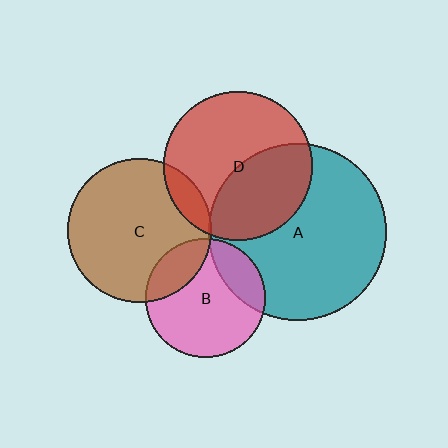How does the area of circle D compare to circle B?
Approximately 1.5 times.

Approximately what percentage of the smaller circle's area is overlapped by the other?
Approximately 40%.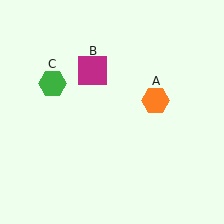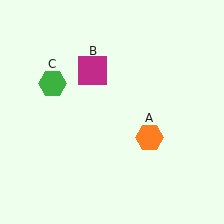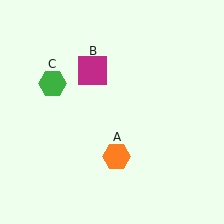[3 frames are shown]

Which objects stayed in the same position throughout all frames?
Magenta square (object B) and green hexagon (object C) remained stationary.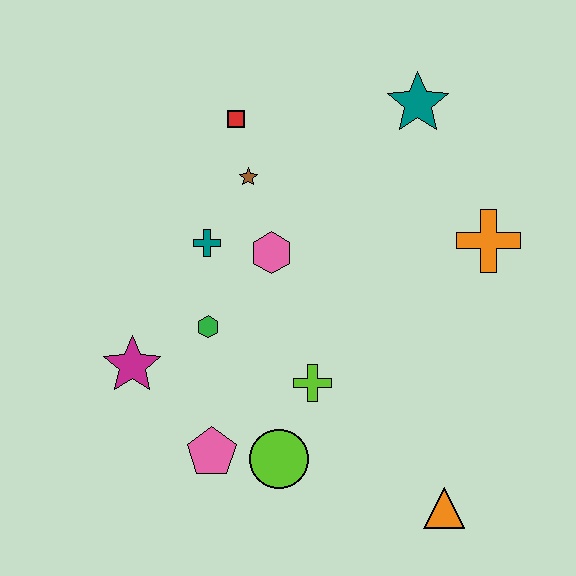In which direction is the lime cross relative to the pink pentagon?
The lime cross is to the right of the pink pentagon.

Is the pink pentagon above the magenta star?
No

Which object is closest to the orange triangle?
The lime circle is closest to the orange triangle.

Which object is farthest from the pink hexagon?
The orange triangle is farthest from the pink hexagon.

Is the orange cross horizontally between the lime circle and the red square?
No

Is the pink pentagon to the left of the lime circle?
Yes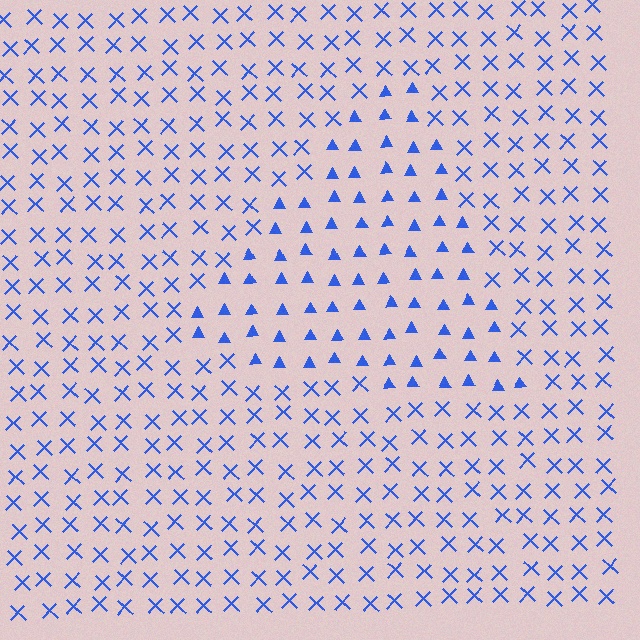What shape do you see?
I see a triangle.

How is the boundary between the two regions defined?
The boundary is defined by a change in element shape: triangles inside vs. X marks outside. All elements share the same color and spacing.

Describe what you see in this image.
The image is filled with small blue elements arranged in a uniform grid. A triangle-shaped region contains triangles, while the surrounding area contains X marks. The boundary is defined purely by the change in element shape.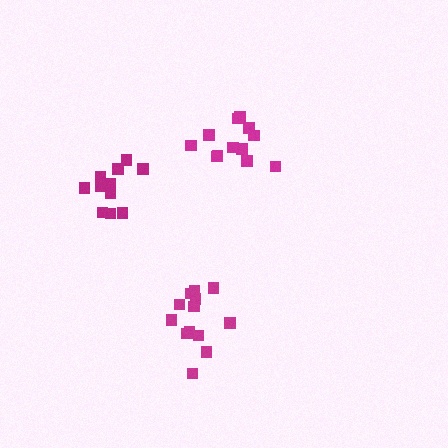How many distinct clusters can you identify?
There are 3 distinct clusters.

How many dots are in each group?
Group 1: 11 dots, Group 2: 13 dots, Group 3: 12 dots (36 total).